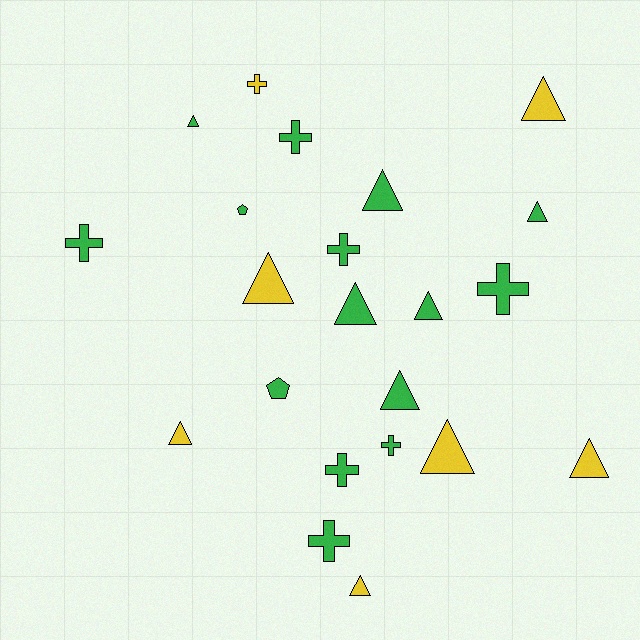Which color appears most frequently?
Green, with 15 objects.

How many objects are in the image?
There are 22 objects.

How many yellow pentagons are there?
There are no yellow pentagons.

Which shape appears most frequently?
Triangle, with 12 objects.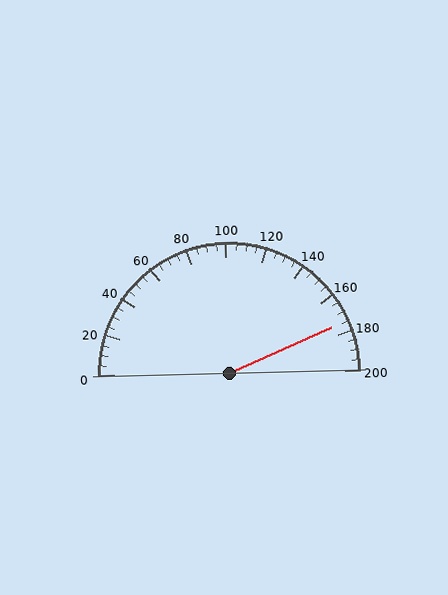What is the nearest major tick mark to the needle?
The nearest major tick mark is 180.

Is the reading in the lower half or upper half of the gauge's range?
The reading is in the upper half of the range (0 to 200).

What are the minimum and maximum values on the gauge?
The gauge ranges from 0 to 200.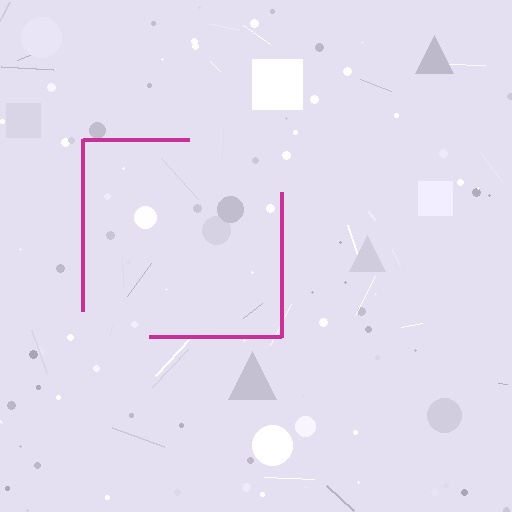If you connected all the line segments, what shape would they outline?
They would outline a square.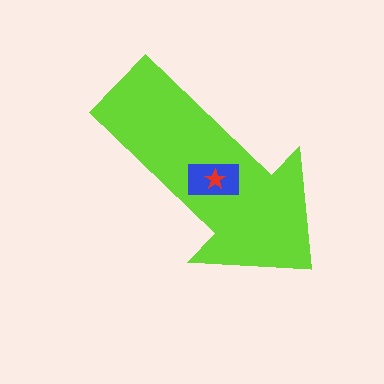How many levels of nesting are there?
3.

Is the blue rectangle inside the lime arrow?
Yes.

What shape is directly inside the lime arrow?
The blue rectangle.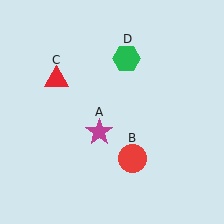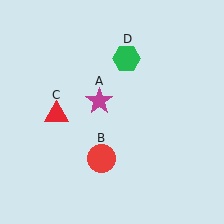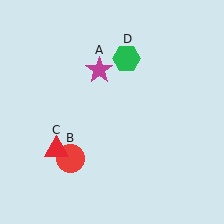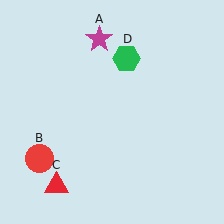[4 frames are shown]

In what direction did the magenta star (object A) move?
The magenta star (object A) moved up.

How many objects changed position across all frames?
3 objects changed position: magenta star (object A), red circle (object B), red triangle (object C).